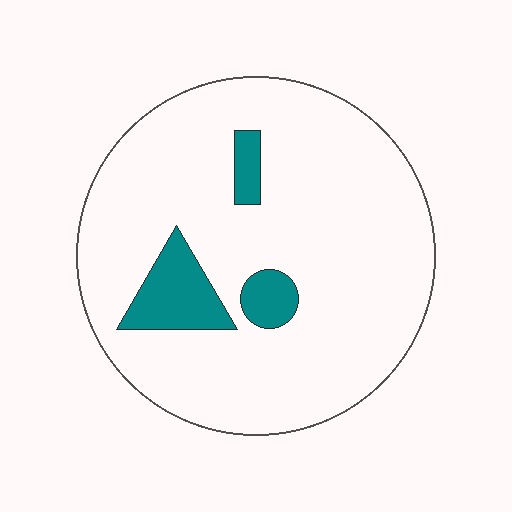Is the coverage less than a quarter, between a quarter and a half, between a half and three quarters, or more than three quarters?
Less than a quarter.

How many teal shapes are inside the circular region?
3.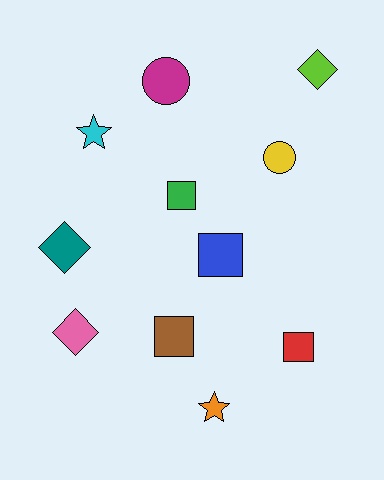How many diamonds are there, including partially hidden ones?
There are 3 diamonds.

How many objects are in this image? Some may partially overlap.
There are 11 objects.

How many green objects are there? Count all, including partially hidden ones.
There is 1 green object.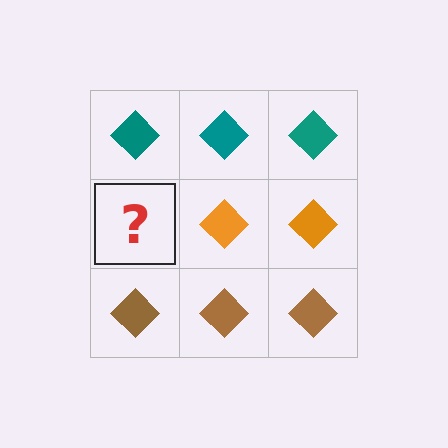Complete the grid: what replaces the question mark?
The question mark should be replaced with an orange diamond.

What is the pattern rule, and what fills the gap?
The rule is that each row has a consistent color. The gap should be filled with an orange diamond.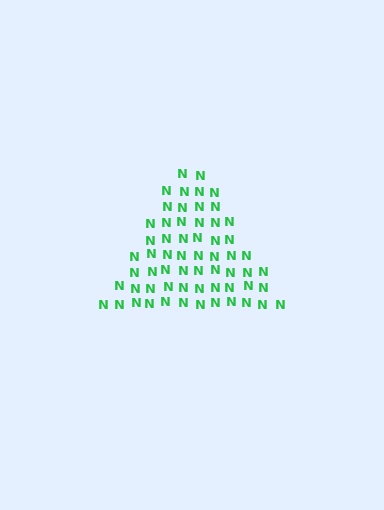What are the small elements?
The small elements are letter N's.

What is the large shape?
The large shape is a triangle.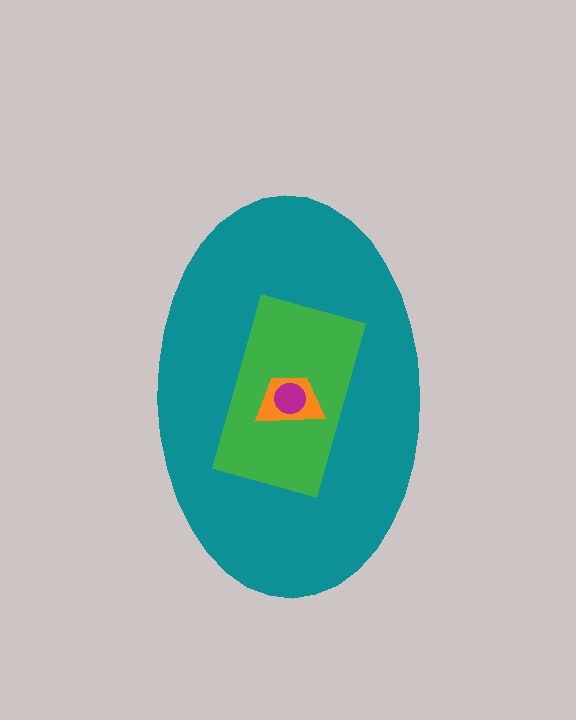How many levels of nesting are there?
4.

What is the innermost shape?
The magenta circle.